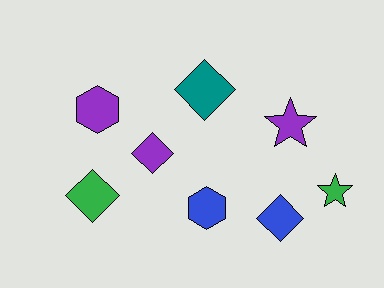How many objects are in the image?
There are 8 objects.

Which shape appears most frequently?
Diamond, with 4 objects.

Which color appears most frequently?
Purple, with 3 objects.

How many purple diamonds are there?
There is 1 purple diamond.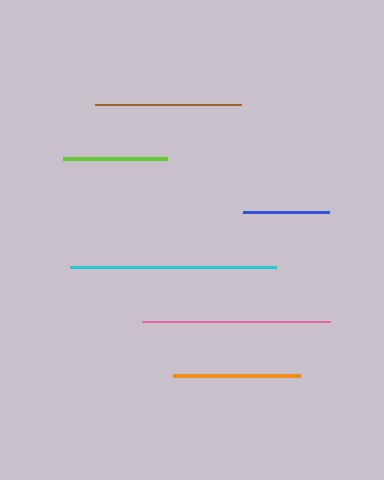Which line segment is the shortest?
The blue line is the shortest at approximately 86 pixels.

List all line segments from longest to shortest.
From longest to shortest: cyan, pink, brown, orange, lime, blue.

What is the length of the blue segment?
The blue segment is approximately 86 pixels long.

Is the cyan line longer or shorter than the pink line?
The cyan line is longer than the pink line.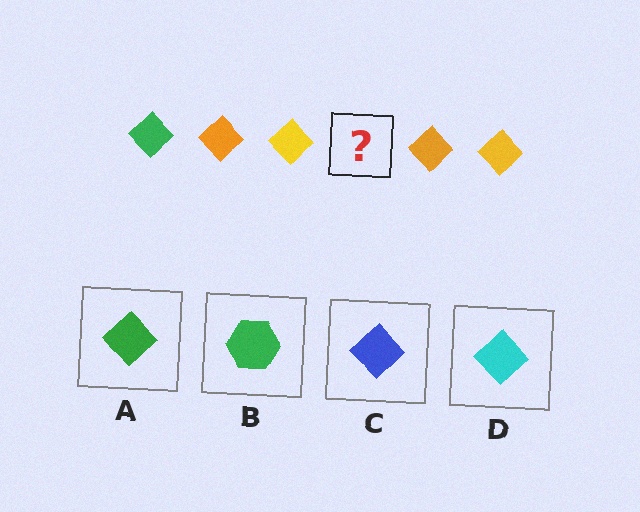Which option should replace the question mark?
Option A.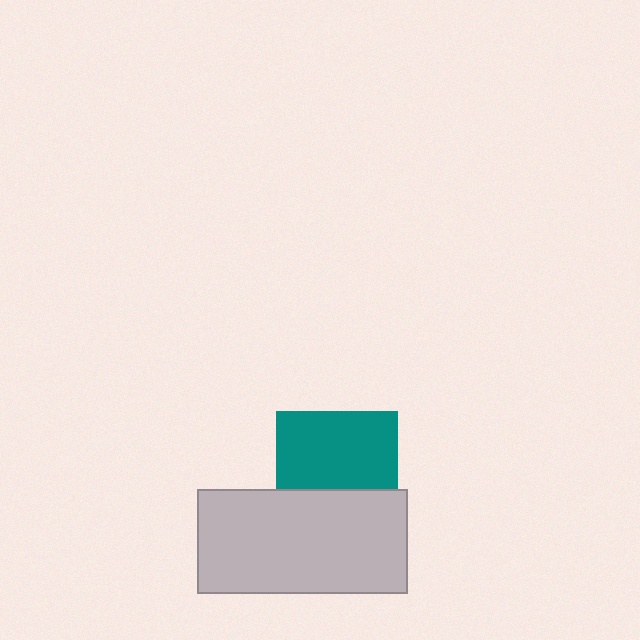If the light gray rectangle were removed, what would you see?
You would see the complete teal square.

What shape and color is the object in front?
The object in front is a light gray rectangle.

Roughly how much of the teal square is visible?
About half of it is visible (roughly 64%).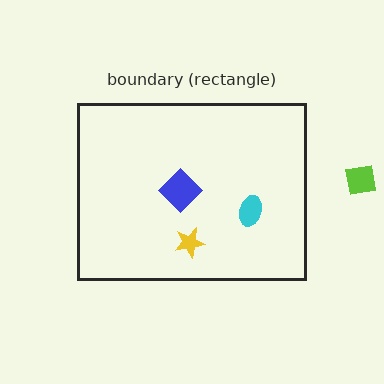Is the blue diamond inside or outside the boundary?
Inside.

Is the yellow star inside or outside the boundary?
Inside.